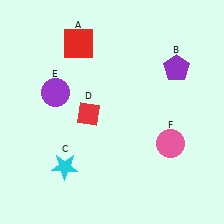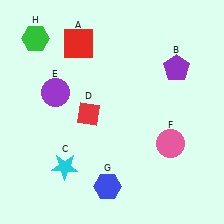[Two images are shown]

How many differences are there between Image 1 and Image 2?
There are 2 differences between the two images.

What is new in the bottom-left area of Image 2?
A blue hexagon (G) was added in the bottom-left area of Image 2.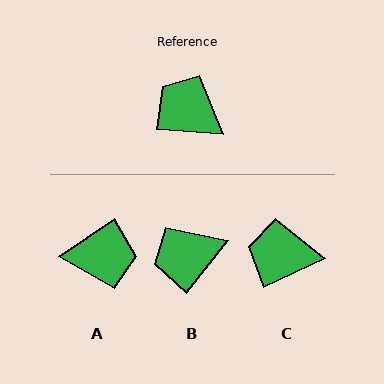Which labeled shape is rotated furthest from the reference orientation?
A, about 141 degrees away.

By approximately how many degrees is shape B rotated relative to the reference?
Approximately 56 degrees counter-clockwise.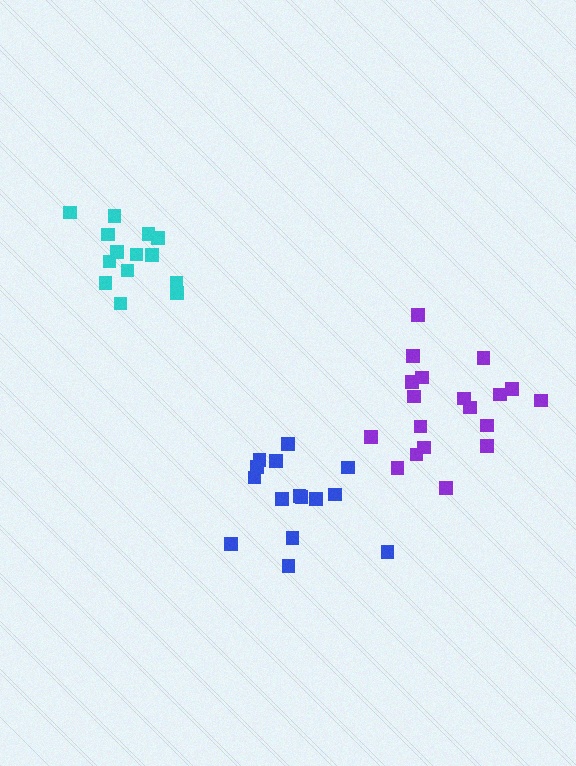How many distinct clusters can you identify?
There are 3 distinct clusters.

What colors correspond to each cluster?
The clusters are colored: blue, purple, cyan.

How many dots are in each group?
Group 1: 15 dots, Group 2: 19 dots, Group 3: 14 dots (48 total).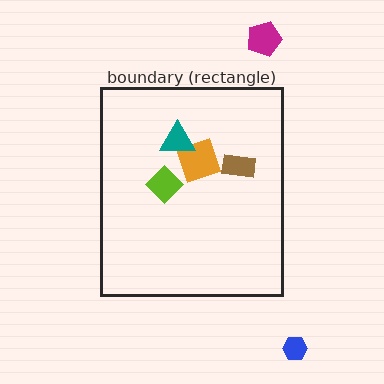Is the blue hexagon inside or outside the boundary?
Outside.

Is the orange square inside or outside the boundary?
Inside.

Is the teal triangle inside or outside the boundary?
Inside.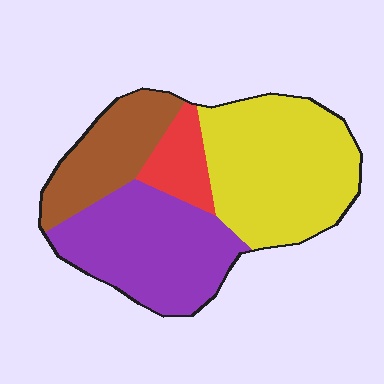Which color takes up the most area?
Yellow, at roughly 40%.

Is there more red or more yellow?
Yellow.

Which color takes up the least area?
Red, at roughly 10%.